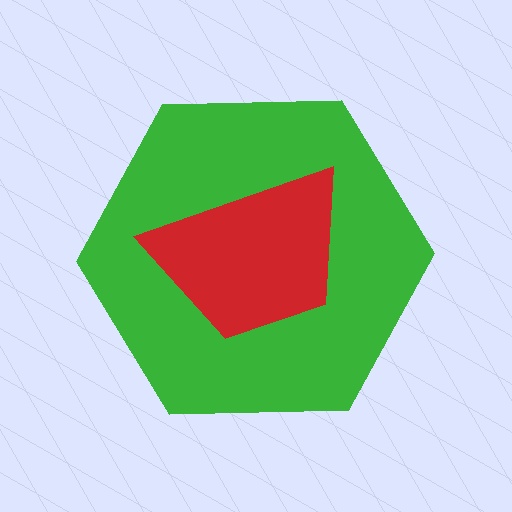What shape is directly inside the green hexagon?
The red trapezoid.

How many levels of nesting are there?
2.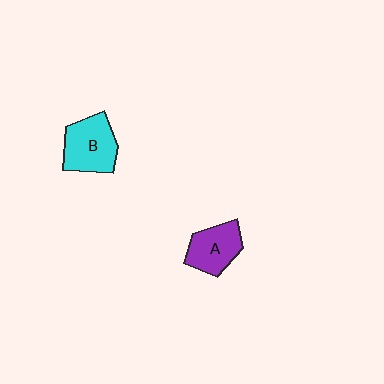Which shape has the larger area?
Shape B (cyan).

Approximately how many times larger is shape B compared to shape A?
Approximately 1.2 times.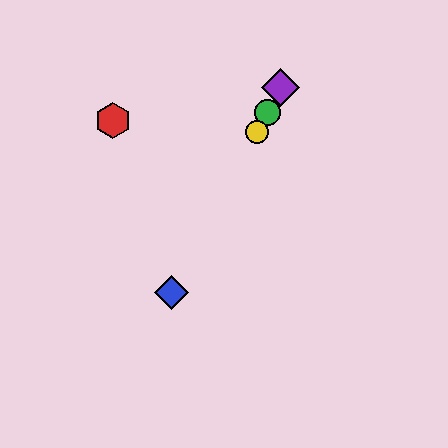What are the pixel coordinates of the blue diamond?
The blue diamond is at (172, 293).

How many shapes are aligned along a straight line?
4 shapes (the blue diamond, the green circle, the yellow circle, the purple diamond) are aligned along a straight line.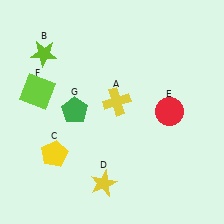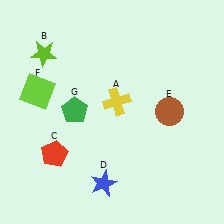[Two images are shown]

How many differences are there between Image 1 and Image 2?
There are 3 differences between the two images.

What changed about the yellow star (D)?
In Image 1, D is yellow. In Image 2, it changed to blue.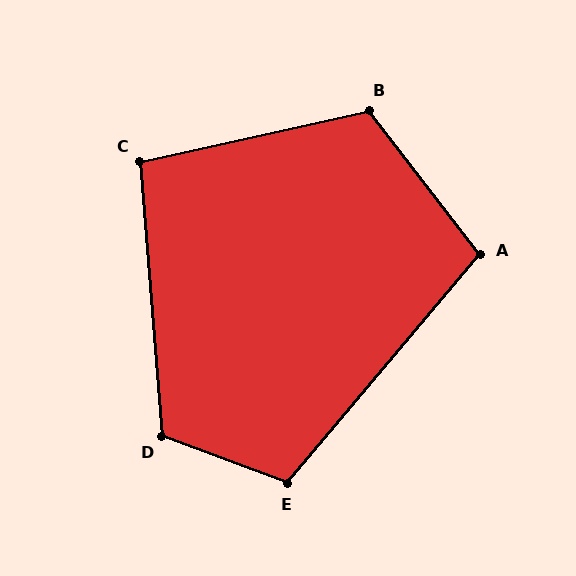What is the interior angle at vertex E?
Approximately 110 degrees (obtuse).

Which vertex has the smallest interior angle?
C, at approximately 98 degrees.